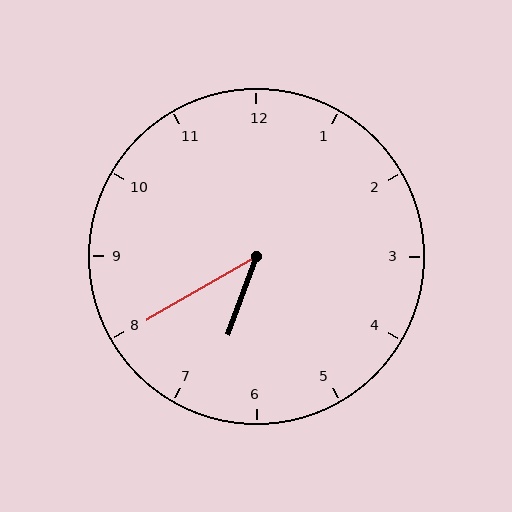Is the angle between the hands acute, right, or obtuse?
It is acute.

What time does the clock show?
6:40.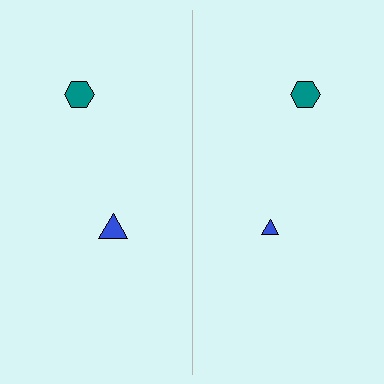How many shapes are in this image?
There are 4 shapes in this image.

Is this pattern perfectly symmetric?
No, the pattern is not perfectly symmetric. The blue triangle on the right side has a different size than its mirror counterpart.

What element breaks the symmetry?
The blue triangle on the right side has a different size than its mirror counterpart.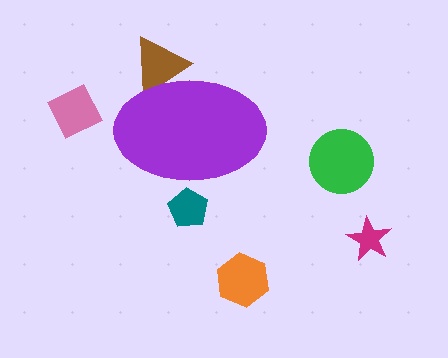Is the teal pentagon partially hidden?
Yes, the teal pentagon is partially hidden behind the purple ellipse.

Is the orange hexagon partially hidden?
No, the orange hexagon is fully visible.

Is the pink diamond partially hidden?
No, the pink diamond is fully visible.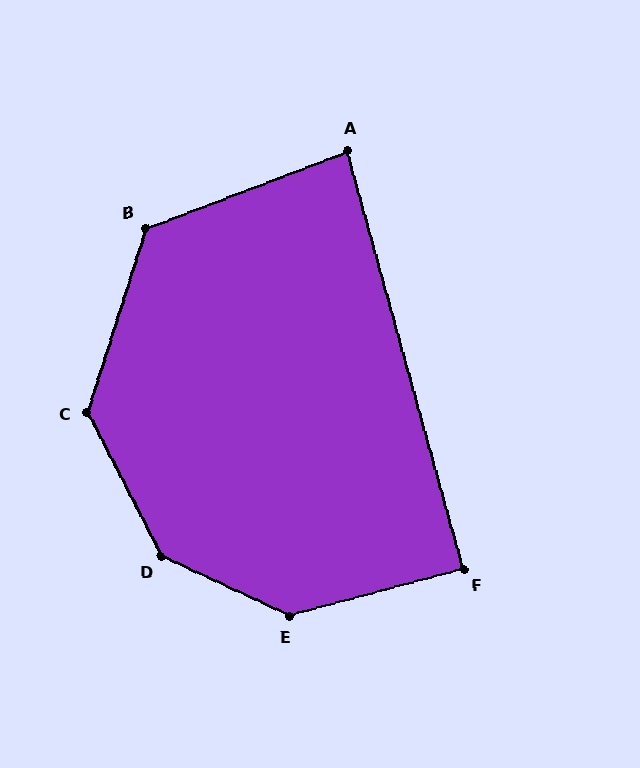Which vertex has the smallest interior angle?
A, at approximately 85 degrees.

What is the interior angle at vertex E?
Approximately 140 degrees (obtuse).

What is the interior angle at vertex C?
Approximately 135 degrees (obtuse).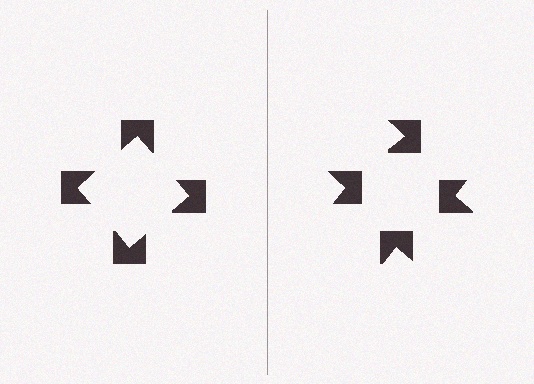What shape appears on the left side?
An illusory square.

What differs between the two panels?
The notched squares are positioned identically on both sides; only the wedge orientations differ. On the left they align to a square; on the right they are misaligned.